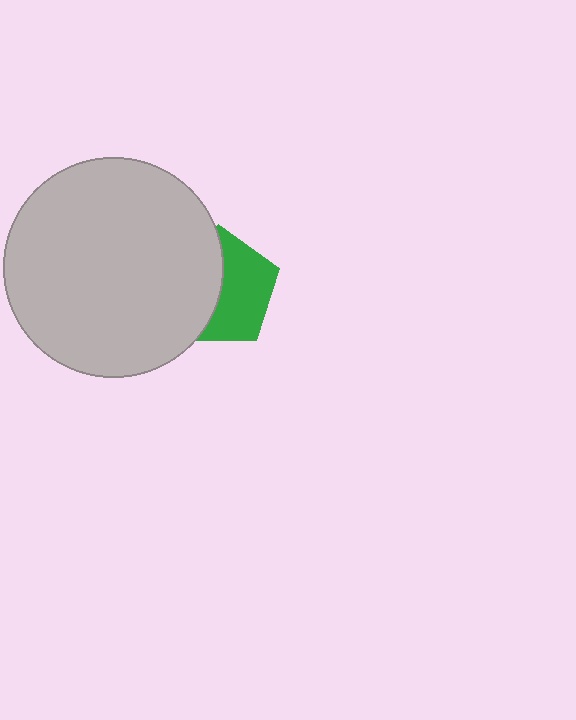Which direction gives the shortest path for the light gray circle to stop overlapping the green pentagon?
Moving left gives the shortest separation.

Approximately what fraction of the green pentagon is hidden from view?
Roughly 48% of the green pentagon is hidden behind the light gray circle.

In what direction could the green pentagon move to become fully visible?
The green pentagon could move right. That would shift it out from behind the light gray circle entirely.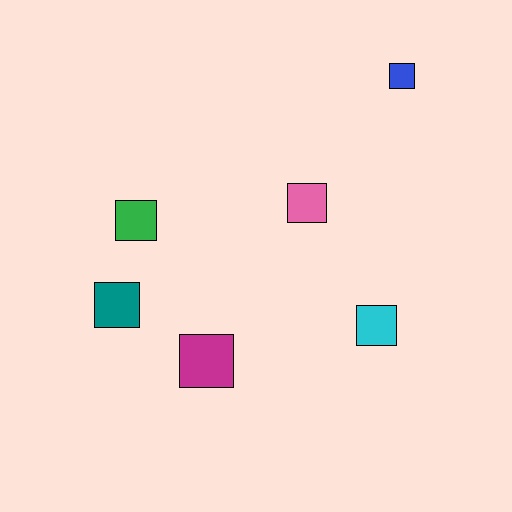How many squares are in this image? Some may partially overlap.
There are 6 squares.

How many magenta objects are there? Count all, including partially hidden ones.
There is 1 magenta object.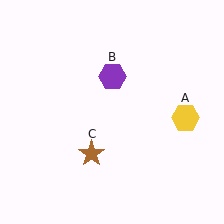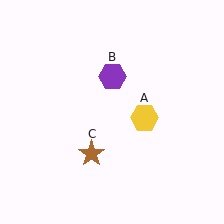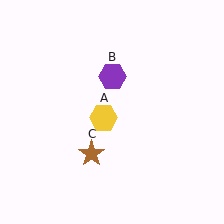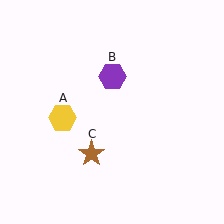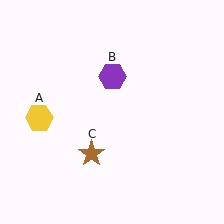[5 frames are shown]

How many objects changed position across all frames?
1 object changed position: yellow hexagon (object A).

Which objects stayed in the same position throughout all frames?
Purple hexagon (object B) and brown star (object C) remained stationary.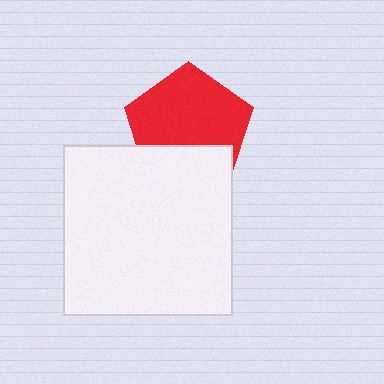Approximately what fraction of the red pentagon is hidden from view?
Roughly 31% of the red pentagon is hidden behind the white square.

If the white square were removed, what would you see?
You would see the complete red pentagon.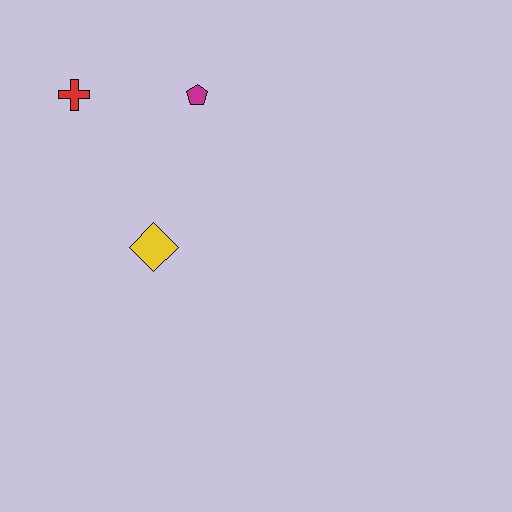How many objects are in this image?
There are 3 objects.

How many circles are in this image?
There are no circles.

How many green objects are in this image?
There are no green objects.